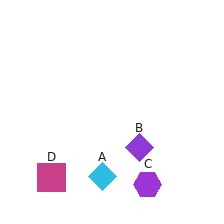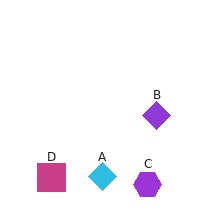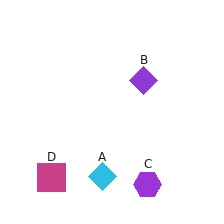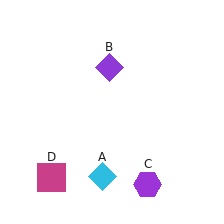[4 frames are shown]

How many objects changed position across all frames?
1 object changed position: purple diamond (object B).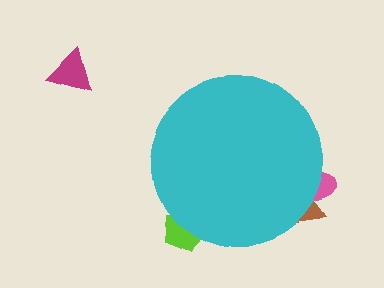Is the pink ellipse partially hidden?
Yes, the pink ellipse is partially hidden behind the cyan circle.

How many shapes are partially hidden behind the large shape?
3 shapes are partially hidden.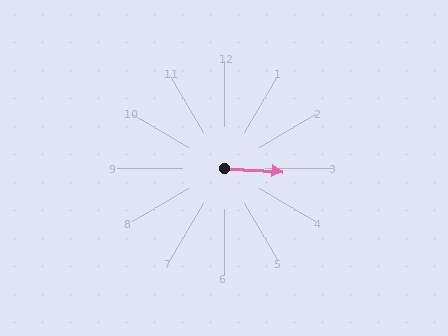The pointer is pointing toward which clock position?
Roughly 3 o'clock.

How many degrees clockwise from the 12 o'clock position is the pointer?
Approximately 93 degrees.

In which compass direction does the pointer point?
East.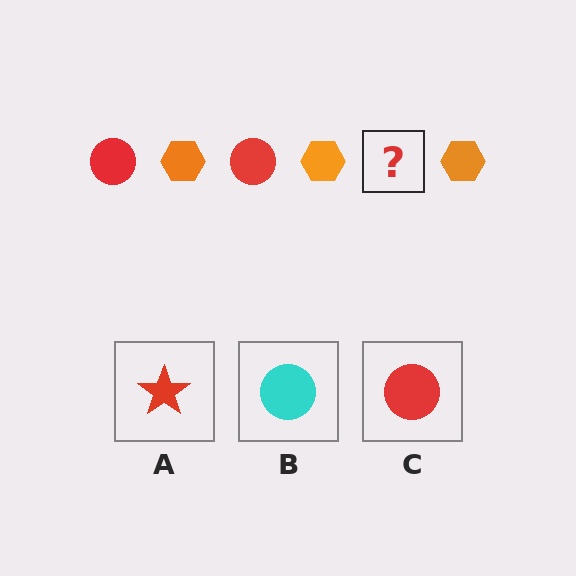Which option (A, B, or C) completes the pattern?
C.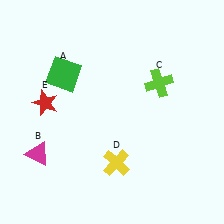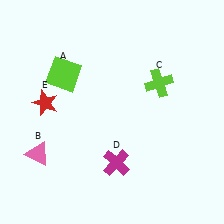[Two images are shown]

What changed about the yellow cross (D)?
In Image 1, D is yellow. In Image 2, it changed to magenta.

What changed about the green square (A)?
In Image 1, A is green. In Image 2, it changed to lime.